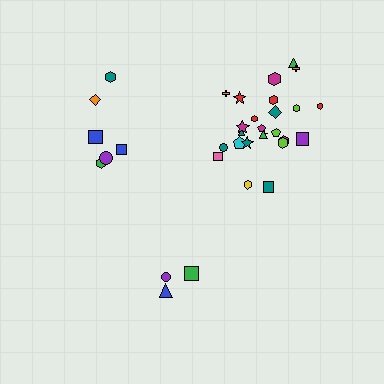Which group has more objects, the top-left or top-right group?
The top-right group.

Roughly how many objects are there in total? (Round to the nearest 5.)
Roughly 35 objects in total.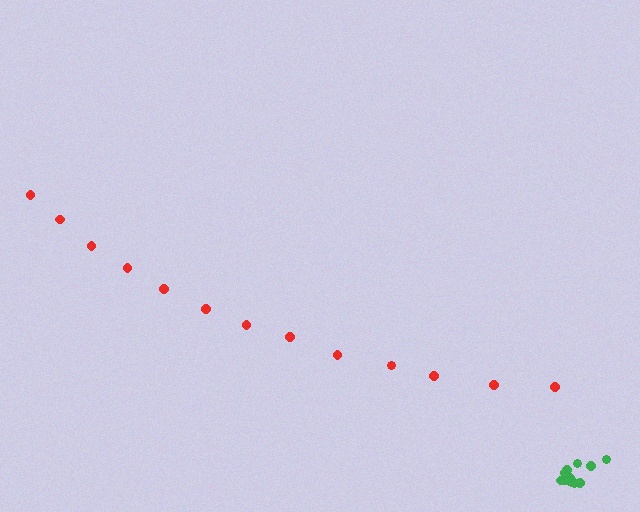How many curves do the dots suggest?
There are 2 distinct paths.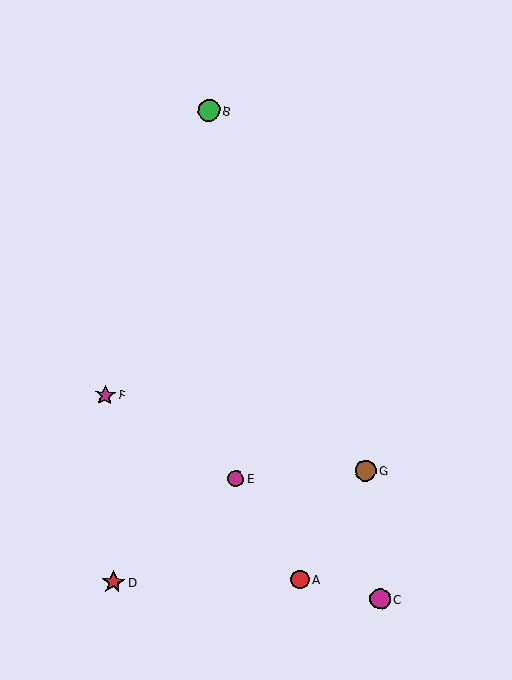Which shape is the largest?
The red star (labeled D) is the largest.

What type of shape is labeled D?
Shape D is a red star.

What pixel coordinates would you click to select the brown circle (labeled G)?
Click at (366, 471) to select the brown circle G.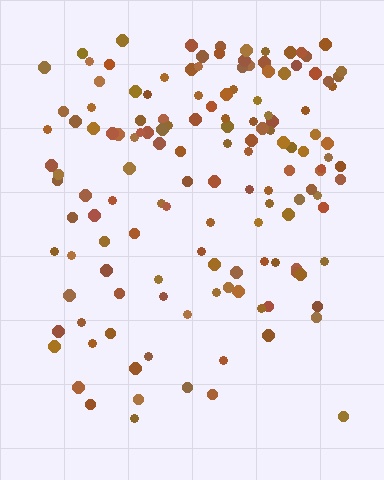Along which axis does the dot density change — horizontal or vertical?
Vertical.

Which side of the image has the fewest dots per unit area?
The bottom.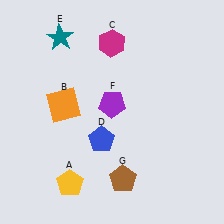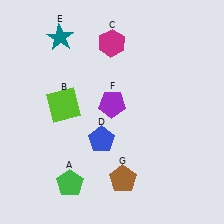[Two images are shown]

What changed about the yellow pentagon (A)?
In Image 1, A is yellow. In Image 2, it changed to green.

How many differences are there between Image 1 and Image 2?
There are 2 differences between the two images.